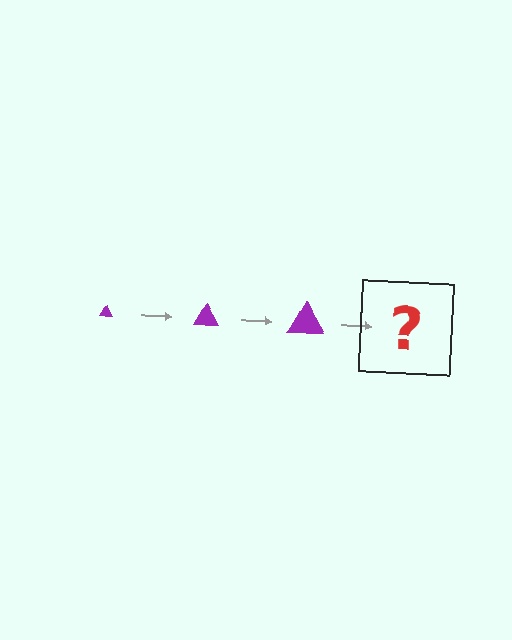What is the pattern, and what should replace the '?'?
The pattern is that the triangle gets progressively larger each step. The '?' should be a purple triangle, larger than the previous one.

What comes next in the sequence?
The next element should be a purple triangle, larger than the previous one.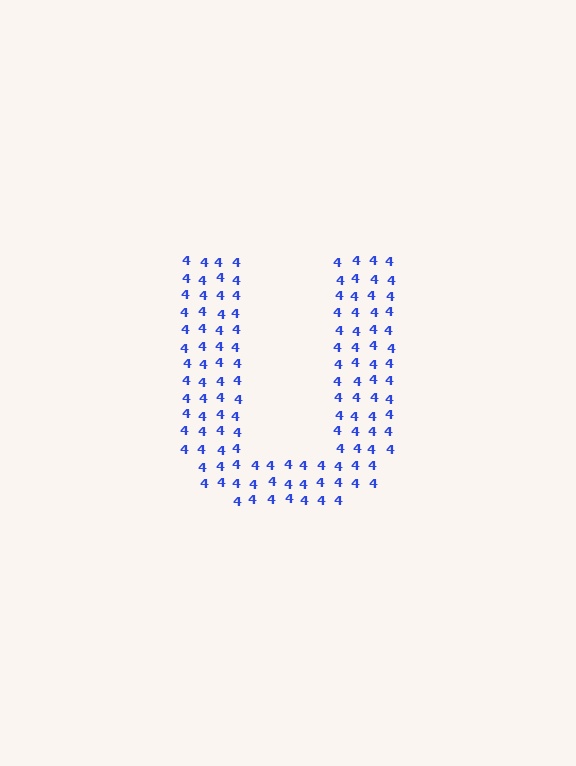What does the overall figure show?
The overall figure shows the letter U.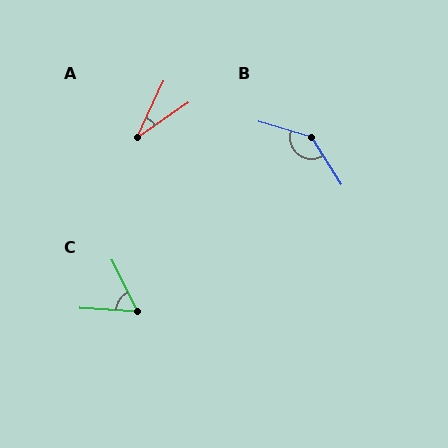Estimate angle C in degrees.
Approximately 60 degrees.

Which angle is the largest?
B, at approximately 139 degrees.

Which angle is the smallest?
A, at approximately 31 degrees.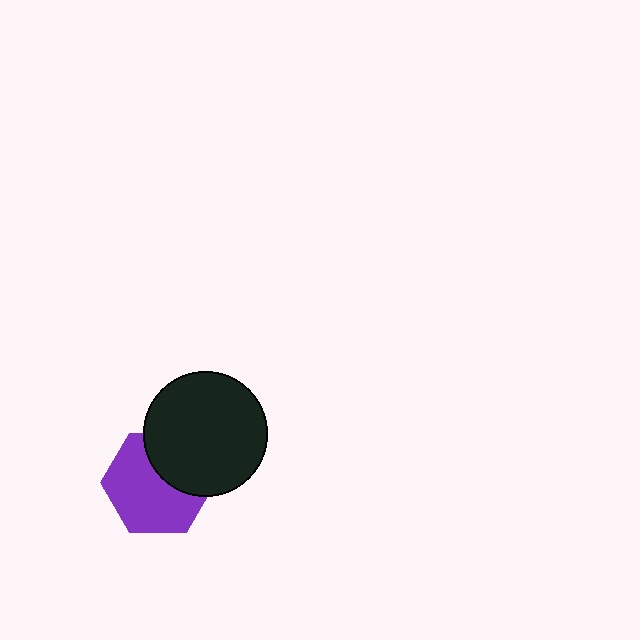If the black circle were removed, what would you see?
You would see the complete purple hexagon.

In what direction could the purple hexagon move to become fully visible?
The purple hexagon could move toward the lower-left. That would shift it out from behind the black circle entirely.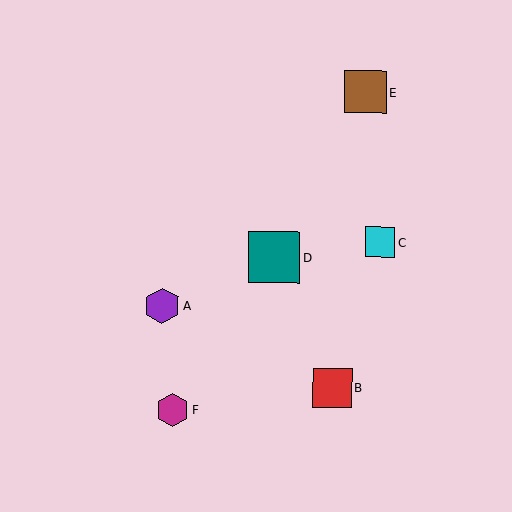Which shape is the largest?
The teal square (labeled D) is the largest.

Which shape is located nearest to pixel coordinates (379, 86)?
The brown square (labeled E) at (366, 92) is nearest to that location.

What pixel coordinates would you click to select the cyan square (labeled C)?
Click at (380, 242) to select the cyan square C.